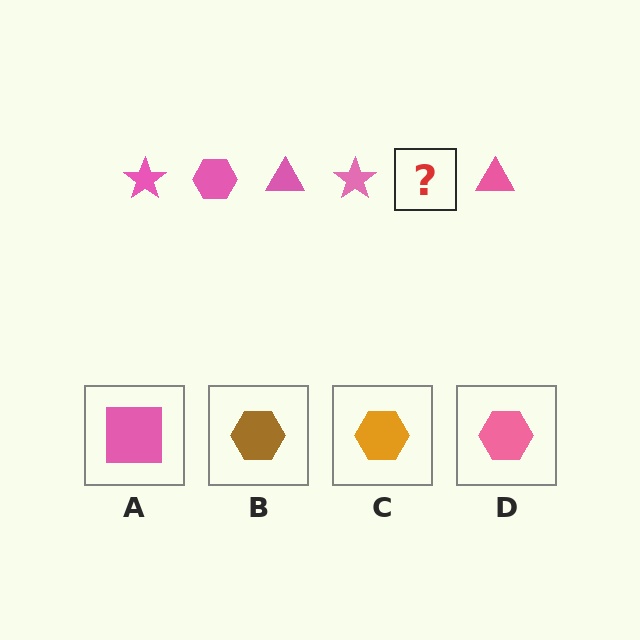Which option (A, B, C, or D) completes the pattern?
D.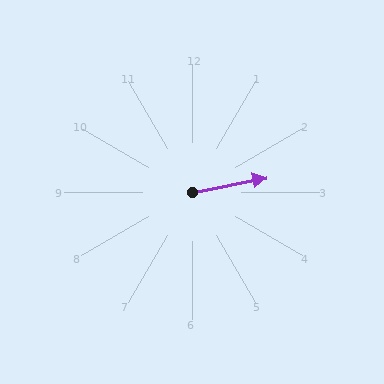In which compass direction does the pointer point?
East.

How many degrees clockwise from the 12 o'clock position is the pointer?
Approximately 79 degrees.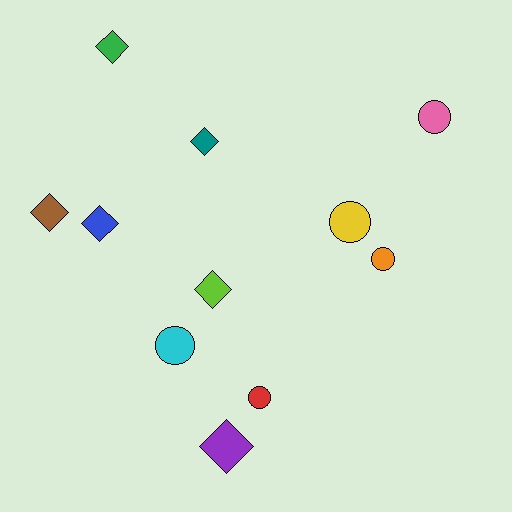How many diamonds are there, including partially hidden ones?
There are 6 diamonds.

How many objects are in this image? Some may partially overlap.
There are 11 objects.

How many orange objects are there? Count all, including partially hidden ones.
There is 1 orange object.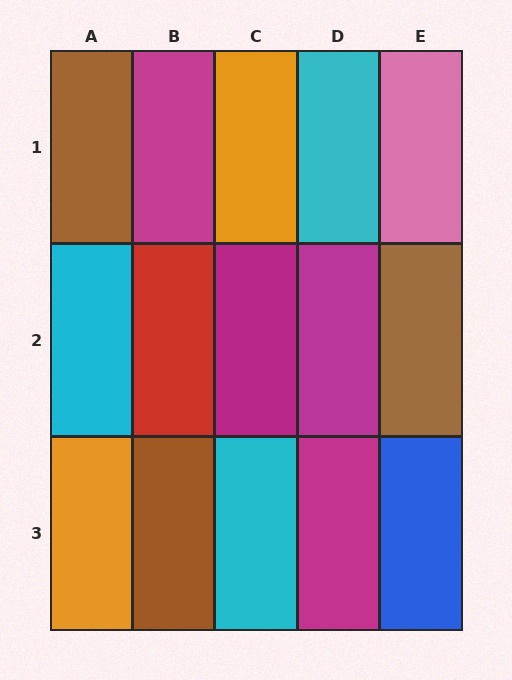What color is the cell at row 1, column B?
Magenta.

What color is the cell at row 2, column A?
Cyan.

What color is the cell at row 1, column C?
Orange.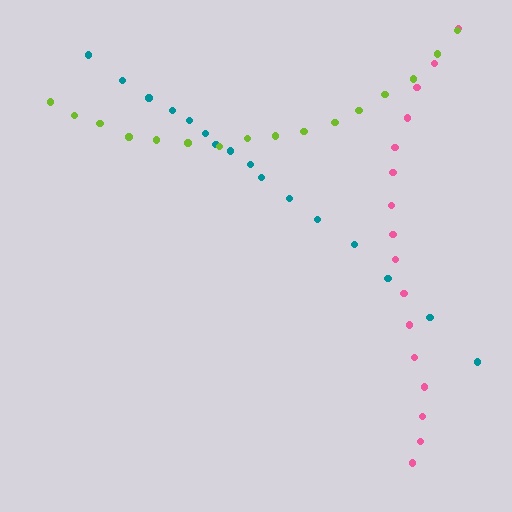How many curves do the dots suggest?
There are 3 distinct paths.